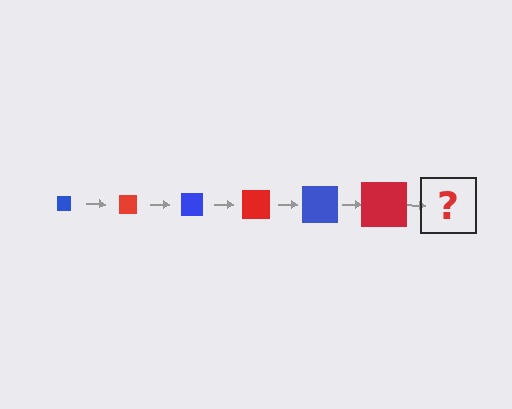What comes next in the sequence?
The next element should be a blue square, larger than the previous one.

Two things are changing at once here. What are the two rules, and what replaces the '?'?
The two rules are that the square grows larger each step and the color cycles through blue and red. The '?' should be a blue square, larger than the previous one.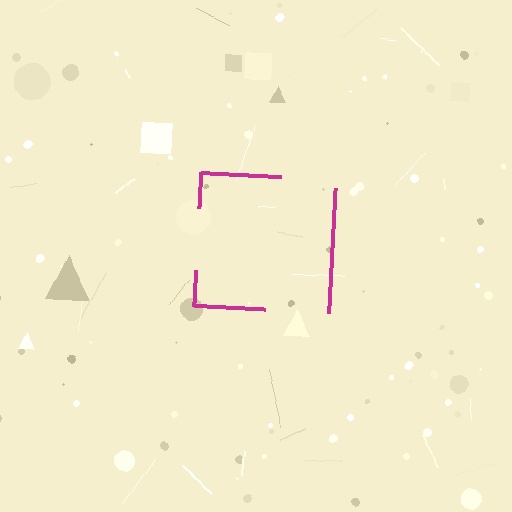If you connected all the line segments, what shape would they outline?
They would outline a square.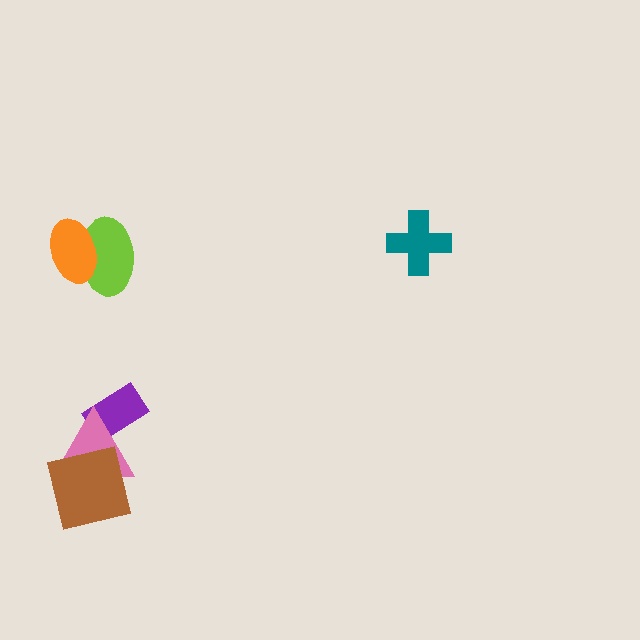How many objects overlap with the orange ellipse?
1 object overlaps with the orange ellipse.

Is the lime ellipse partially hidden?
Yes, it is partially covered by another shape.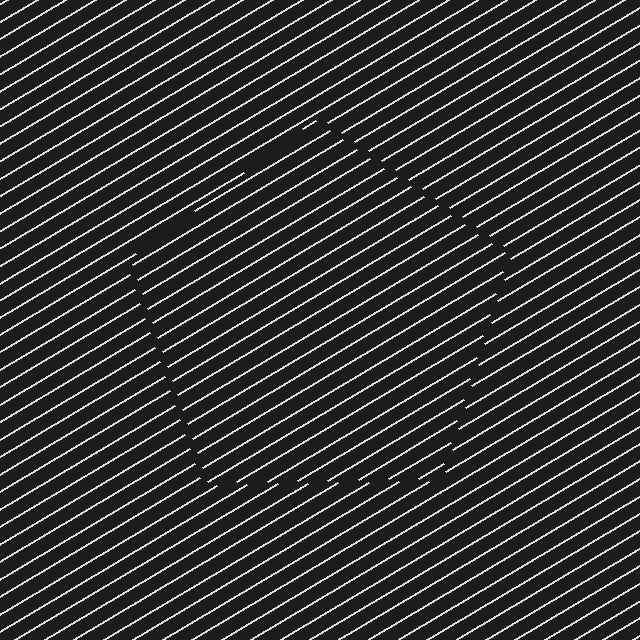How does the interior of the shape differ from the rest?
The interior of the shape contains the same grating, shifted by half a period — the contour is defined by the phase discontinuity where line-ends from the inner and outer gratings abut.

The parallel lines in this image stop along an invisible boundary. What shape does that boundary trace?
An illusory pentagon. The interior of the shape contains the same grating, shifted by half a period — the contour is defined by the phase discontinuity where line-ends from the inner and outer gratings abut.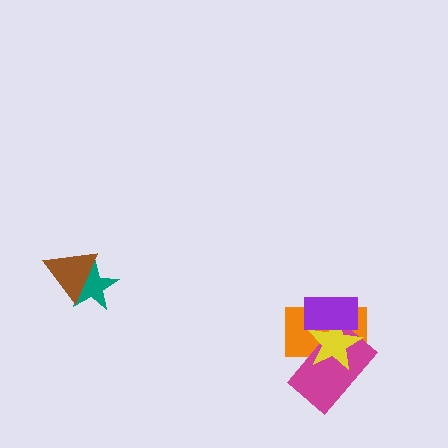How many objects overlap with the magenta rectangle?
3 objects overlap with the magenta rectangle.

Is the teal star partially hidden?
Yes, it is partially covered by another shape.